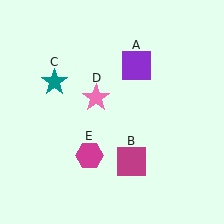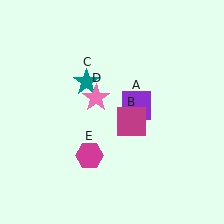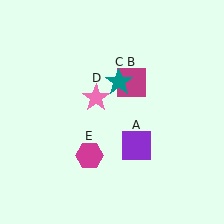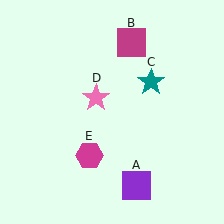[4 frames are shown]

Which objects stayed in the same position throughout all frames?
Pink star (object D) and magenta hexagon (object E) remained stationary.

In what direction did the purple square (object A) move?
The purple square (object A) moved down.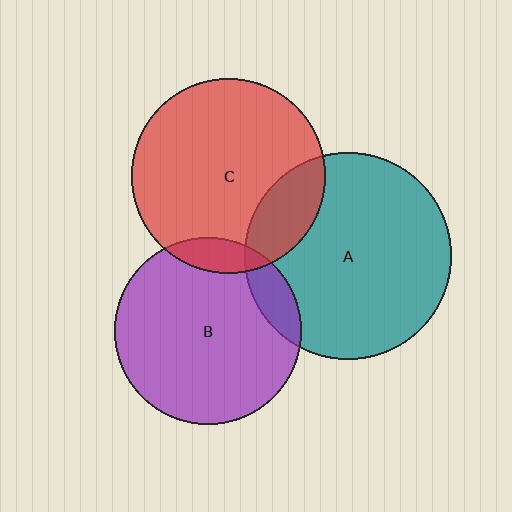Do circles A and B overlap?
Yes.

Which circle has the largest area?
Circle A (teal).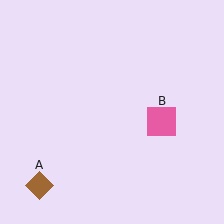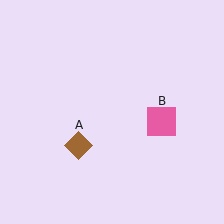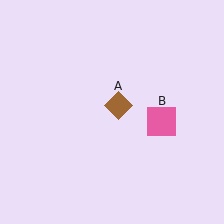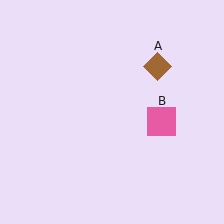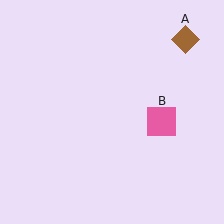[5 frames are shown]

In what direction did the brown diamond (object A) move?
The brown diamond (object A) moved up and to the right.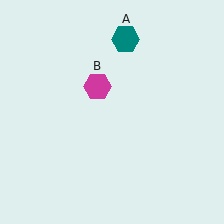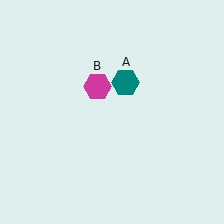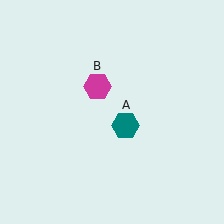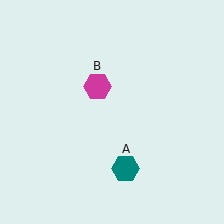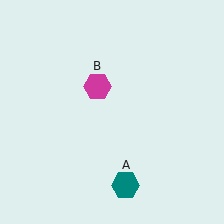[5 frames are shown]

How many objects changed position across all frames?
1 object changed position: teal hexagon (object A).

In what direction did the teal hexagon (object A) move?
The teal hexagon (object A) moved down.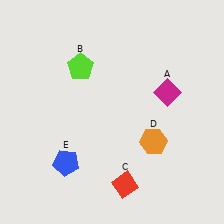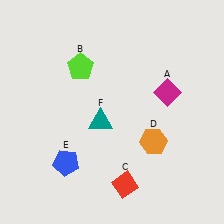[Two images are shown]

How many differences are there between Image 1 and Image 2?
There is 1 difference between the two images.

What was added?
A teal triangle (F) was added in Image 2.